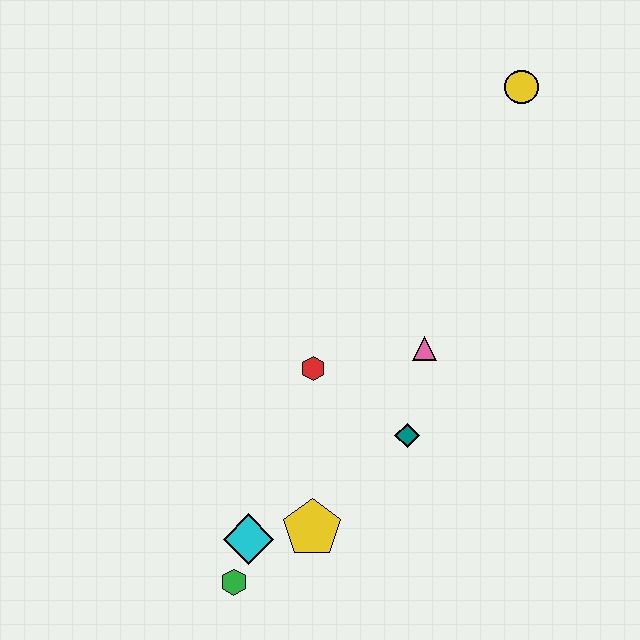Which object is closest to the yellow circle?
The pink triangle is closest to the yellow circle.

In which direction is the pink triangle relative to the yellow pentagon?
The pink triangle is above the yellow pentagon.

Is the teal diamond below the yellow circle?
Yes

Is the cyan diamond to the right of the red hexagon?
No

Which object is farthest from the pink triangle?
The green hexagon is farthest from the pink triangle.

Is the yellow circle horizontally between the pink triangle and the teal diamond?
No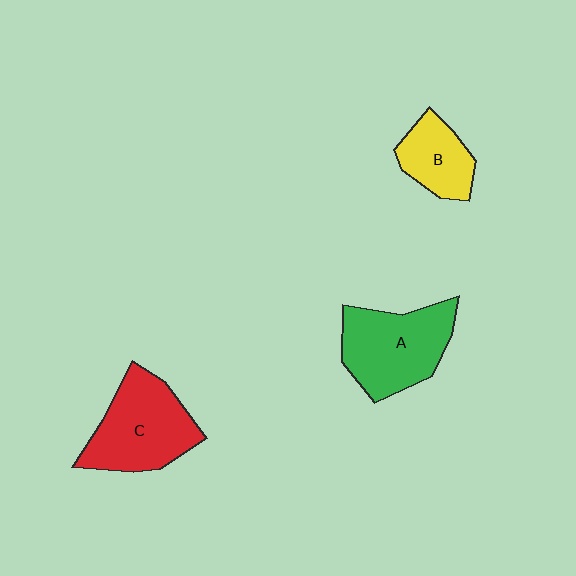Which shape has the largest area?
Shape A (green).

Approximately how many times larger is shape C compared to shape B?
Approximately 1.7 times.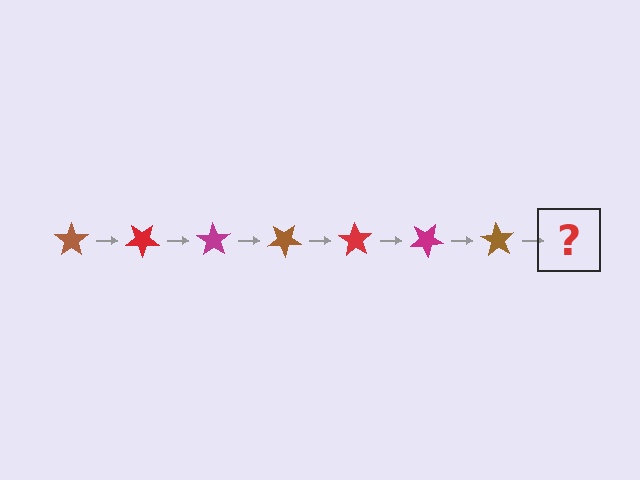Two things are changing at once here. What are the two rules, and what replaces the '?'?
The two rules are that it rotates 35 degrees each step and the color cycles through brown, red, and magenta. The '?' should be a red star, rotated 245 degrees from the start.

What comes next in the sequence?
The next element should be a red star, rotated 245 degrees from the start.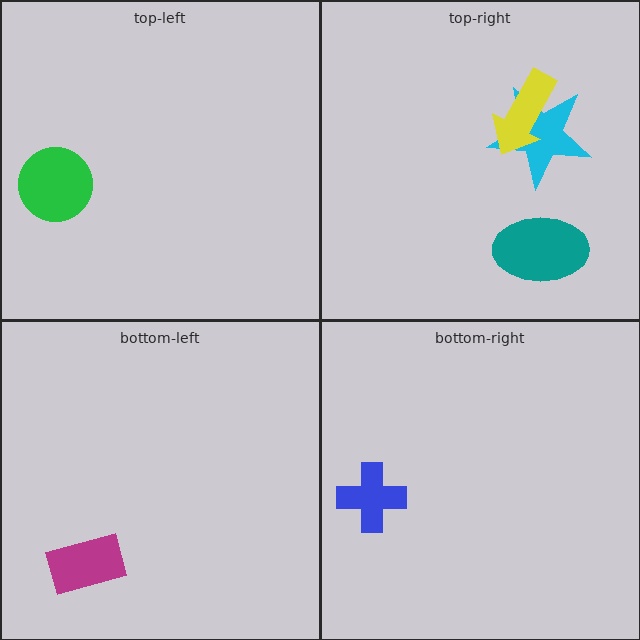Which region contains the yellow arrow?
The top-right region.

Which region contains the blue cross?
The bottom-right region.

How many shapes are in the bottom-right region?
1.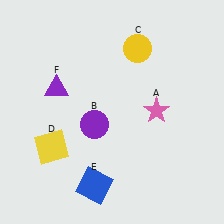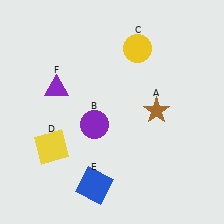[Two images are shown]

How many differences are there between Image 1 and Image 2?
There is 1 difference between the two images.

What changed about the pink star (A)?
In Image 1, A is pink. In Image 2, it changed to brown.